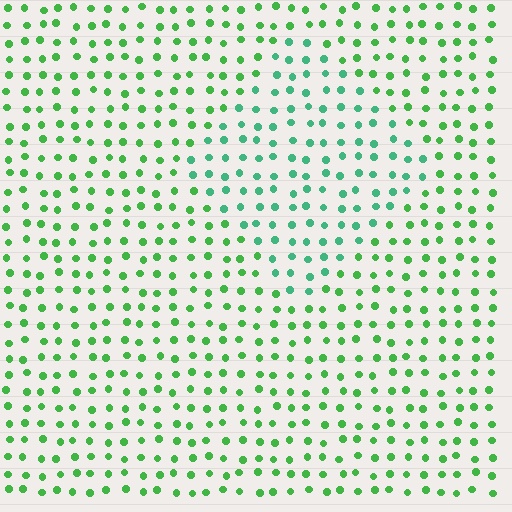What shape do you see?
I see a diamond.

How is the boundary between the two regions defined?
The boundary is defined purely by a slight shift in hue (about 30 degrees). Spacing, size, and orientation are identical on both sides.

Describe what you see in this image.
The image is filled with small green elements in a uniform arrangement. A diamond-shaped region is visible where the elements are tinted to a slightly different hue, forming a subtle color boundary.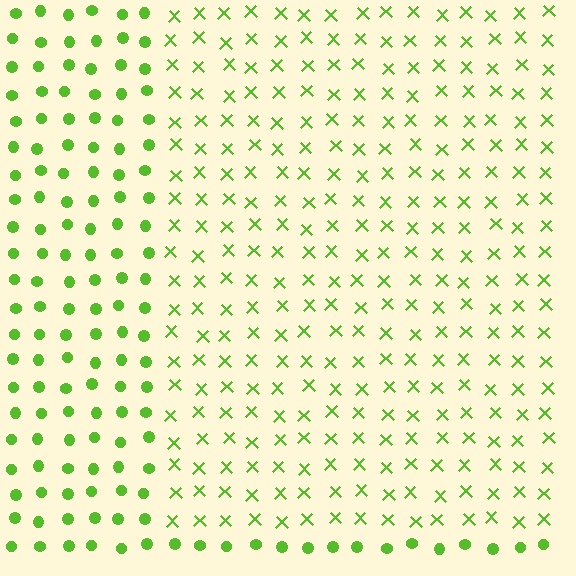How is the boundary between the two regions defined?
The boundary is defined by a change in element shape: X marks inside vs. circles outside. All elements share the same color and spacing.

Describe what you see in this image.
The image is filled with small lime elements arranged in a uniform grid. A rectangle-shaped region contains X marks, while the surrounding area contains circles. The boundary is defined purely by the change in element shape.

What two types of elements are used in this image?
The image uses X marks inside the rectangle region and circles outside it.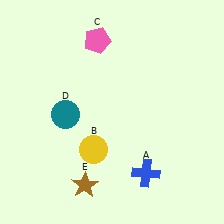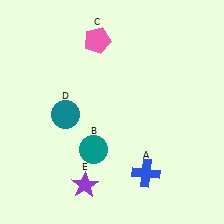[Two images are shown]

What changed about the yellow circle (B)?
In Image 1, B is yellow. In Image 2, it changed to teal.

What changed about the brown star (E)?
In Image 1, E is brown. In Image 2, it changed to purple.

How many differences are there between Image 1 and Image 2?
There are 2 differences between the two images.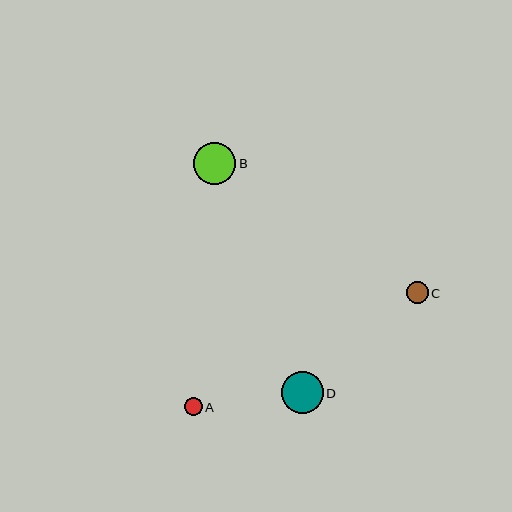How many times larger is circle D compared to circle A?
Circle D is approximately 2.4 times the size of circle A.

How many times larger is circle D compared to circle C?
Circle D is approximately 2.0 times the size of circle C.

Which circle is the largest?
Circle B is the largest with a size of approximately 43 pixels.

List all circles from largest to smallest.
From largest to smallest: B, D, C, A.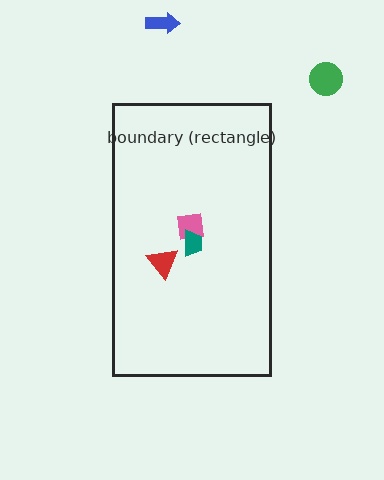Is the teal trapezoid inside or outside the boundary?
Inside.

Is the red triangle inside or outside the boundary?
Inside.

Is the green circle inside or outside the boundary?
Outside.